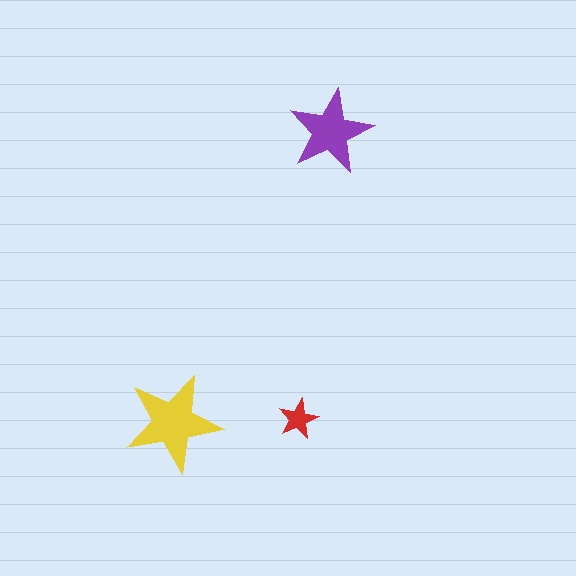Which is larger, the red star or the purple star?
The purple one.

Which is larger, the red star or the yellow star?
The yellow one.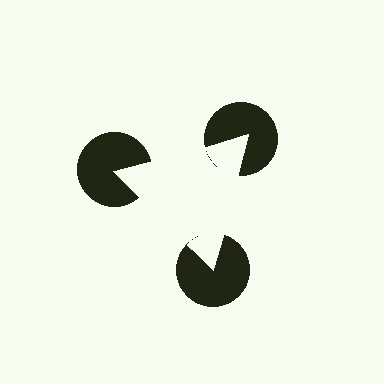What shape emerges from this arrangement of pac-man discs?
An illusory triangle — its edges are inferred from the aligned wedge cuts in the pac-man discs, not physically drawn.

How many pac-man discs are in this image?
There are 3 — one at each vertex of the illusory triangle.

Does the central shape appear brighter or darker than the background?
It typically appears slightly brighter than the background, even though no actual brightness change is drawn.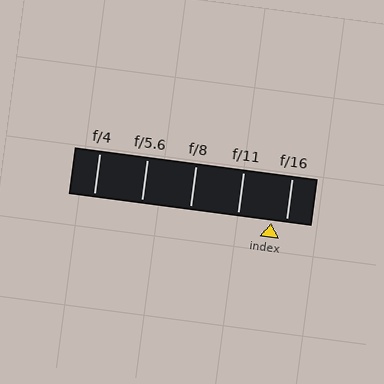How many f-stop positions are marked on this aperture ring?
There are 5 f-stop positions marked.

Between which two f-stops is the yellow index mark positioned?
The index mark is between f/11 and f/16.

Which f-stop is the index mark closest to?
The index mark is closest to f/16.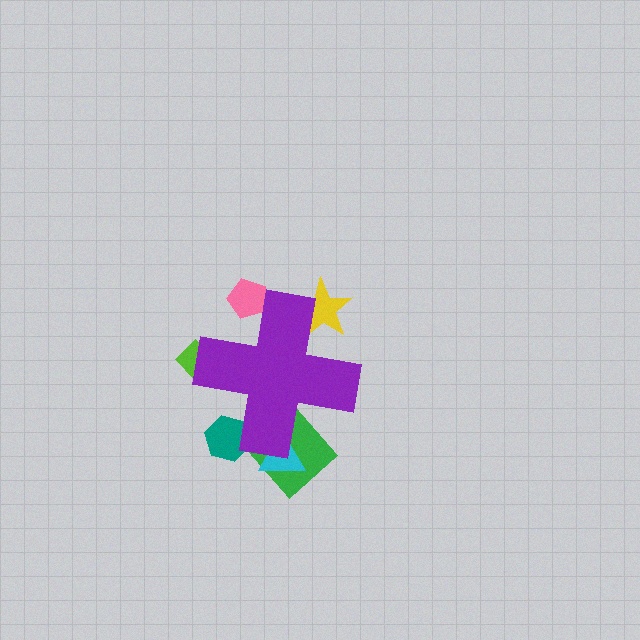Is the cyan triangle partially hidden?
Yes, the cyan triangle is partially hidden behind the purple cross.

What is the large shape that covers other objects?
A purple cross.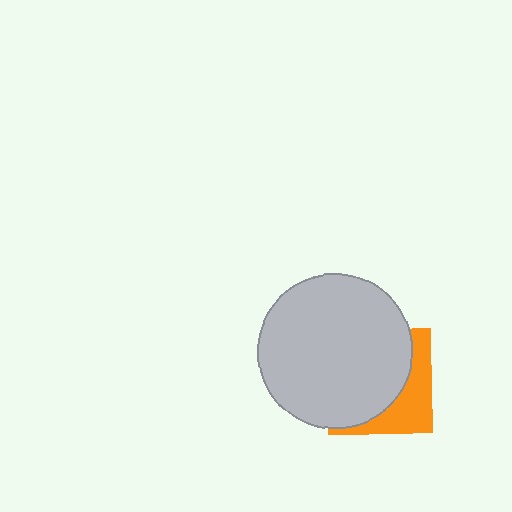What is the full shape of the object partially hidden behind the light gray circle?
The partially hidden object is an orange square.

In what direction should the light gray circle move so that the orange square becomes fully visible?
The light gray circle should move toward the upper-left. That is the shortest direction to clear the overlap and leave the orange square fully visible.